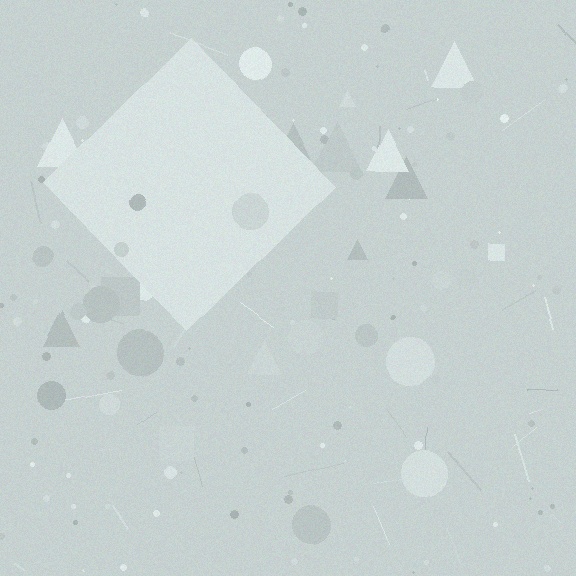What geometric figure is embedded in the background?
A diamond is embedded in the background.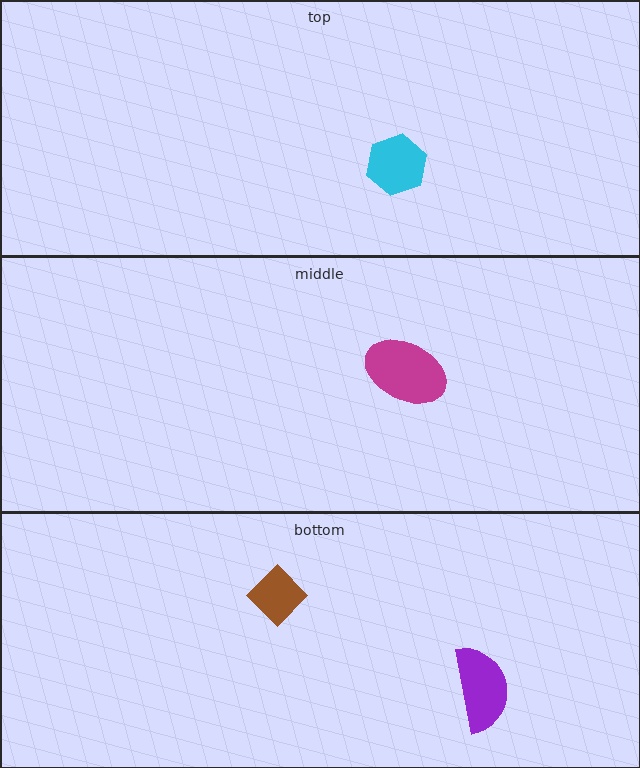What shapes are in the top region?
The cyan hexagon.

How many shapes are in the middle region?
1.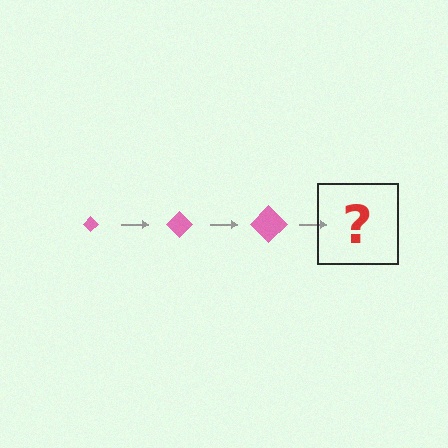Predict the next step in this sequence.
The next step is a pink diamond, larger than the previous one.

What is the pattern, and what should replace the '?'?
The pattern is that the diamond gets progressively larger each step. The '?' should be a pink diamond, larger than the previous one.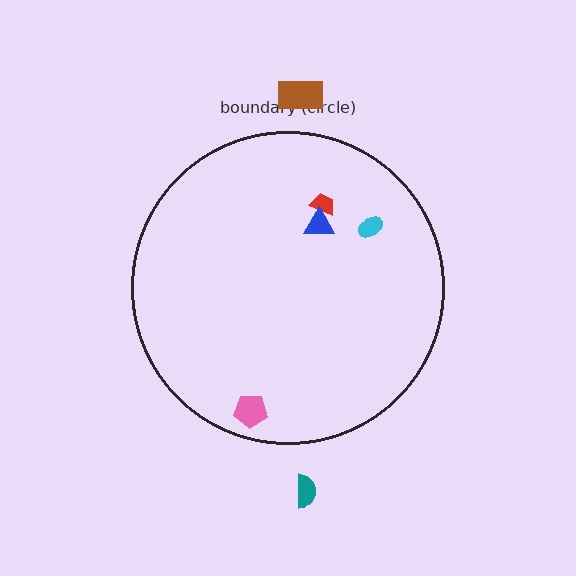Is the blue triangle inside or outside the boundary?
Inside.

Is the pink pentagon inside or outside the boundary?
Inside.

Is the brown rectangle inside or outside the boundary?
Outside.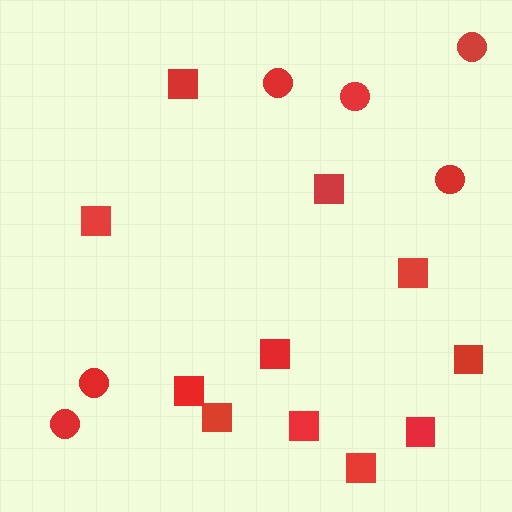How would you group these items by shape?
There are 2 groups: one group of circles (6) and one group of squares (11).